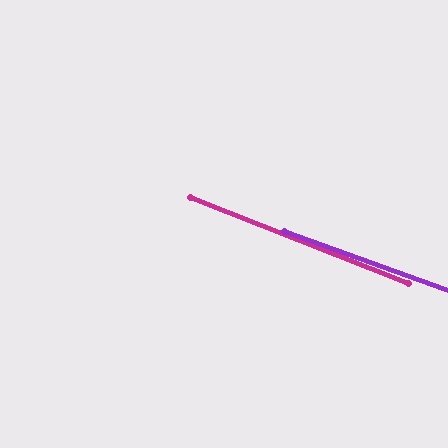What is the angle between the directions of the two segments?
Approximately 2 degrees.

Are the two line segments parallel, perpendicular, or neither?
Parallel — their directions differ by only 1.8°.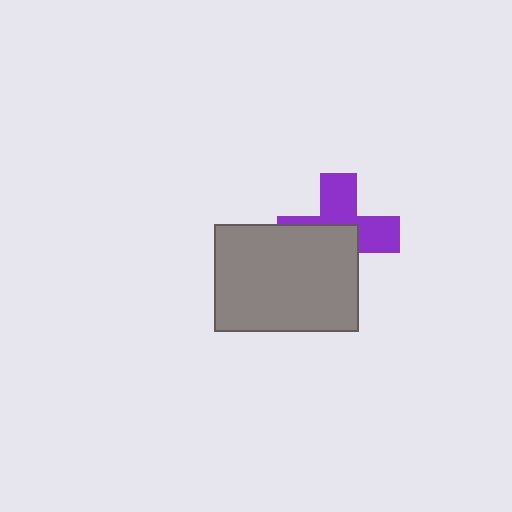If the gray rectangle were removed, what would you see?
You would see the complete purple cross.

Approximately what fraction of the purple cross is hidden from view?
Roughly 52% of the purple cross is hidden behind the gray rectangle.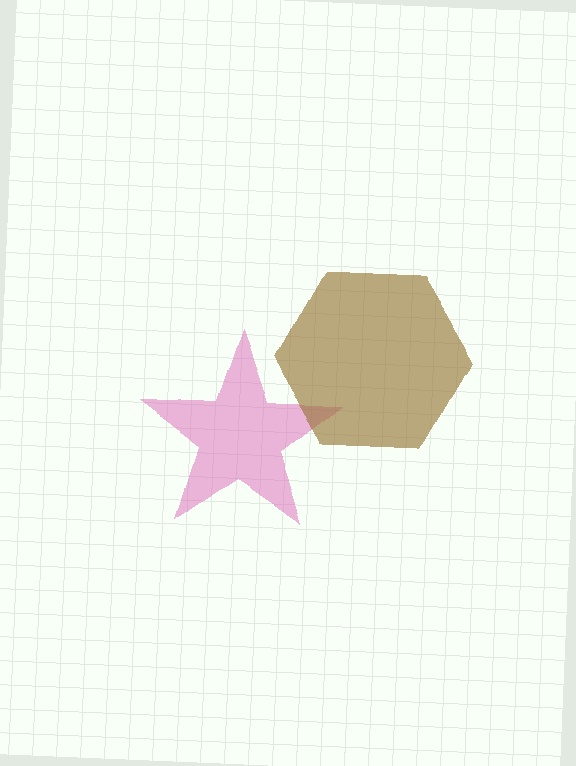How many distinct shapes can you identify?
There are 2 distinct shapes: a pink star, a brown hexagon.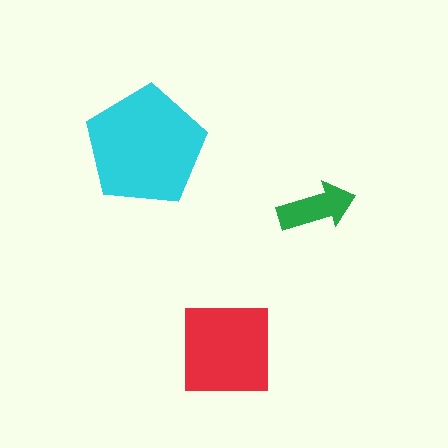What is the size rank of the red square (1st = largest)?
2nd.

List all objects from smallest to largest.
The green arrow, the red square, the cyan pentagon.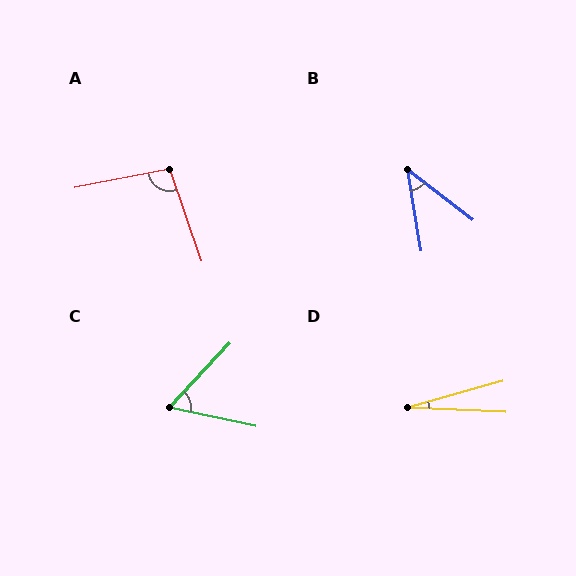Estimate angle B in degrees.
Approximately 43 degrees.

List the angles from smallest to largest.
D (18°), B (43°), C (59°), A (98°).